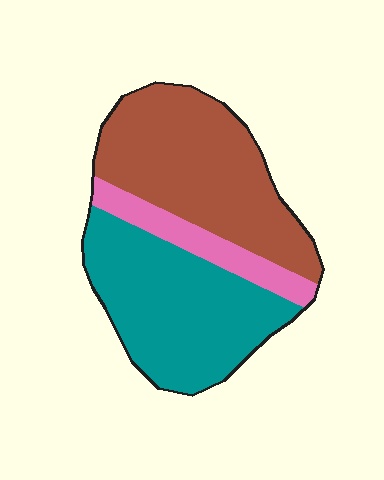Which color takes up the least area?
Pink, at roughly 15%.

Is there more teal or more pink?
Teal.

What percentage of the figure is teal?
Teal takes up about two fifths (2/5) of the figure.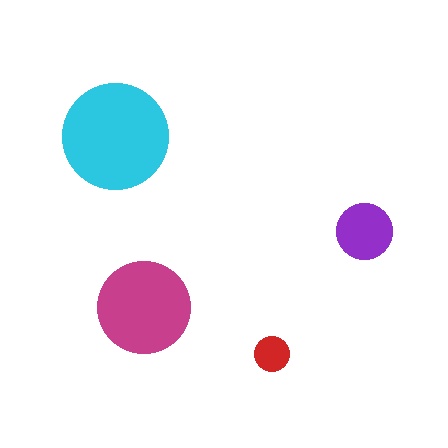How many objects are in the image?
There are 4 objects in the image.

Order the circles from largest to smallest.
the cyan one, the magenta one, the purple one, the red one.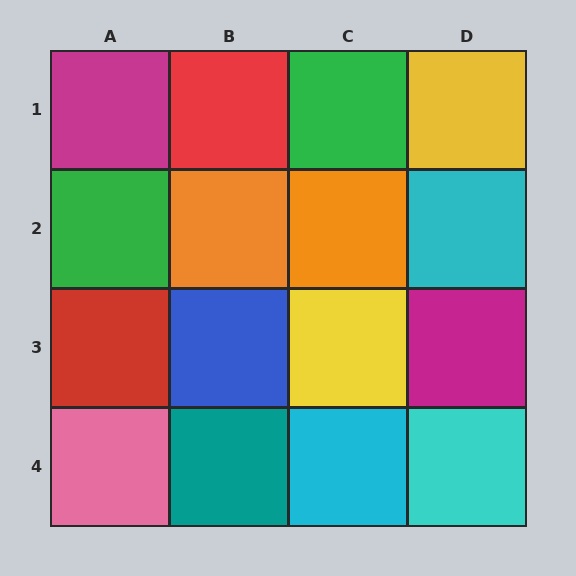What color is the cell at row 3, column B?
Blue.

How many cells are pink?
1 cell is pink.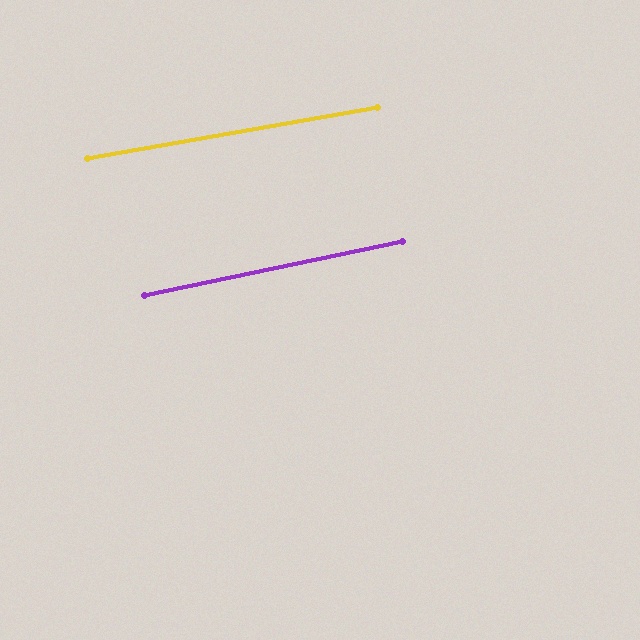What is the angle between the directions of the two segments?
Approximately 2 degrees.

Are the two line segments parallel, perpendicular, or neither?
Parallel — their directions differ by only 1.9°.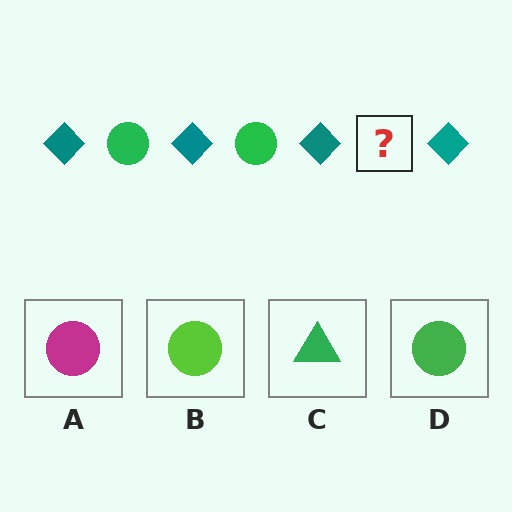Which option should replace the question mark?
Option D.